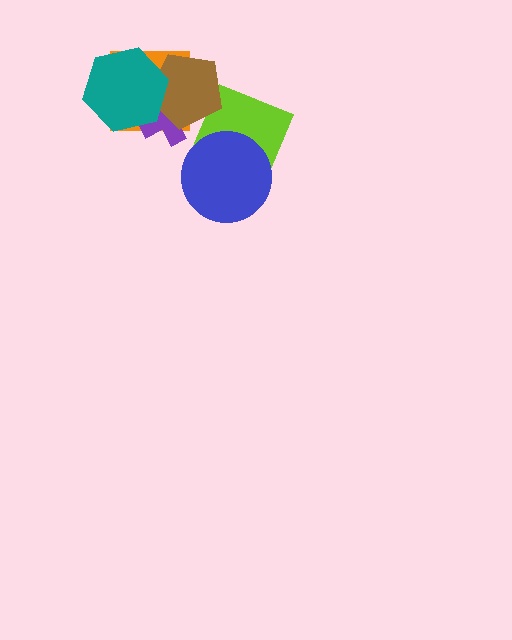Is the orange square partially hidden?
Yes, it is partially covered by another shape.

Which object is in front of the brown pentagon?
The teal hexagon is in front of the brown pentagon.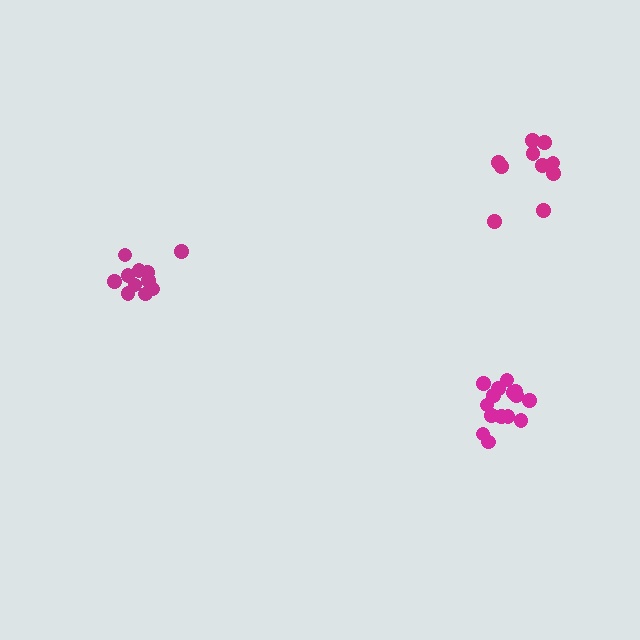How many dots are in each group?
Group 1: 10 dots, Group 2: 11 dots, Group 3: 15 dots (36 total).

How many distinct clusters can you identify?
There are 3 distinct clusters.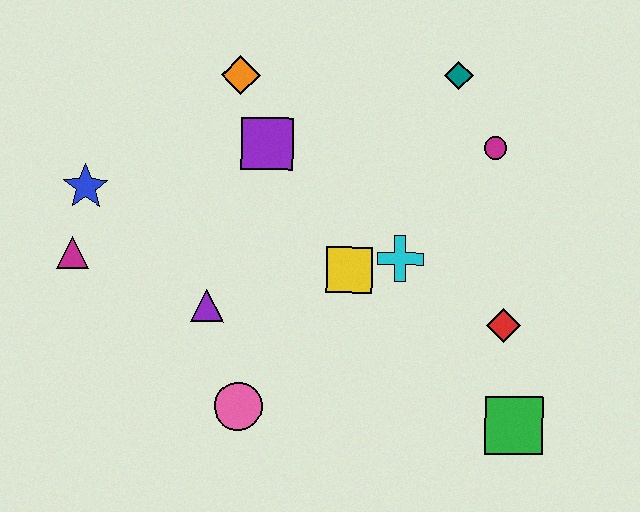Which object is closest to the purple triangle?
The pink circle is closest to the purple triangle.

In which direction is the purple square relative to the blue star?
The purple square is to the right of the blue star.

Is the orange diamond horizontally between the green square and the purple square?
No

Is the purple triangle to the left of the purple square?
Yes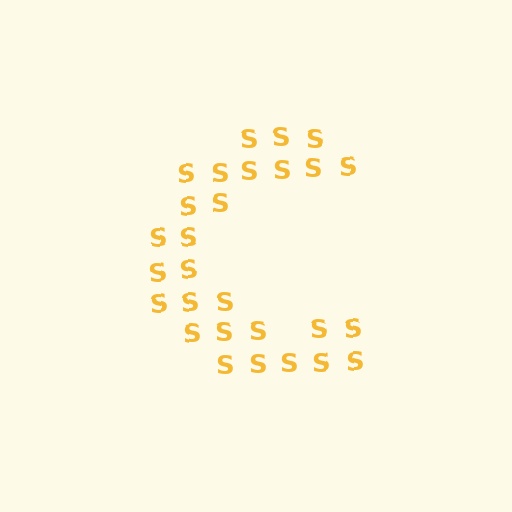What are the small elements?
The small elements are letter S's.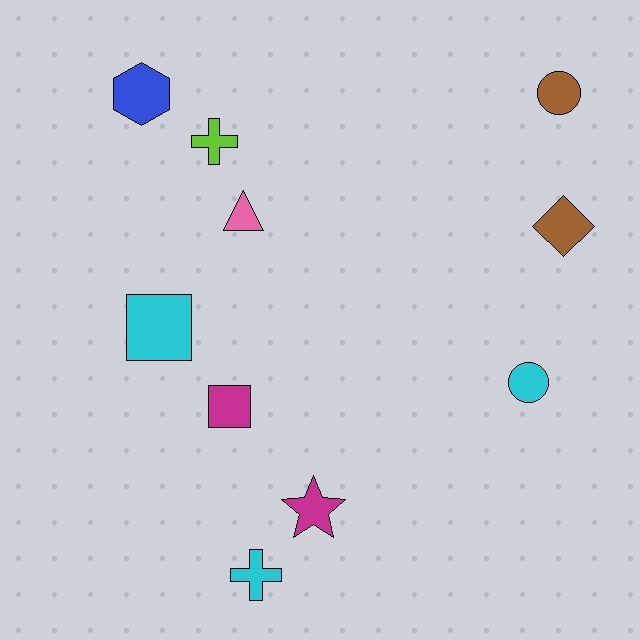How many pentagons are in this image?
There are no pentagons.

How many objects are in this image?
There are 10 objects.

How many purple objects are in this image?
There are no purple objects.